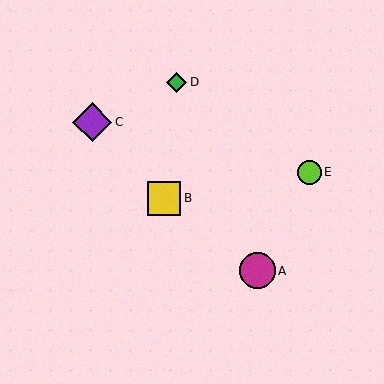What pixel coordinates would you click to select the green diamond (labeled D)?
Click at (176, 82) to select the green diamond D.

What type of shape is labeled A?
Shape A is a magenta circle.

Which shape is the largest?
The purple diamond (labeled C) is the largest.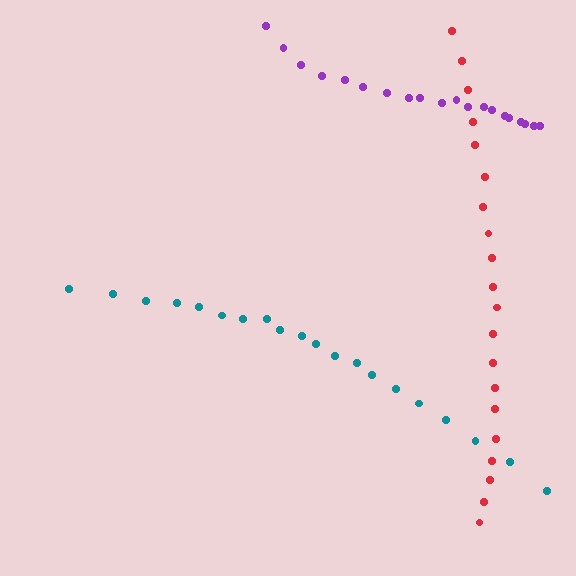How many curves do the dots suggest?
There are 3 distinct paths.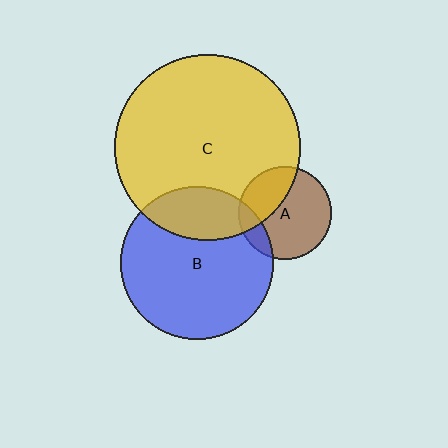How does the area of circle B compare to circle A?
Approximately 2.7 times.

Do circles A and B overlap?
Yes.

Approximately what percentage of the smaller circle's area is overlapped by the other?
Approximately 15%.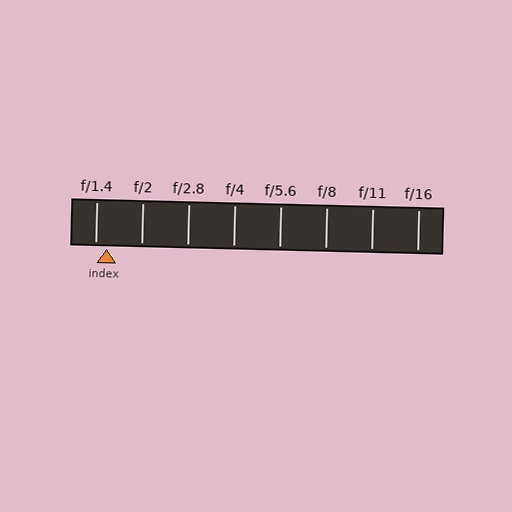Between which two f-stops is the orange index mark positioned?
The index mark is between f/1.4 and f/2.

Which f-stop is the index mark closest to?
The index mark is closest to f/1.4.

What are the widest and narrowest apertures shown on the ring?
The widest aperture shown is f/1.4 and the narrowest is f/16.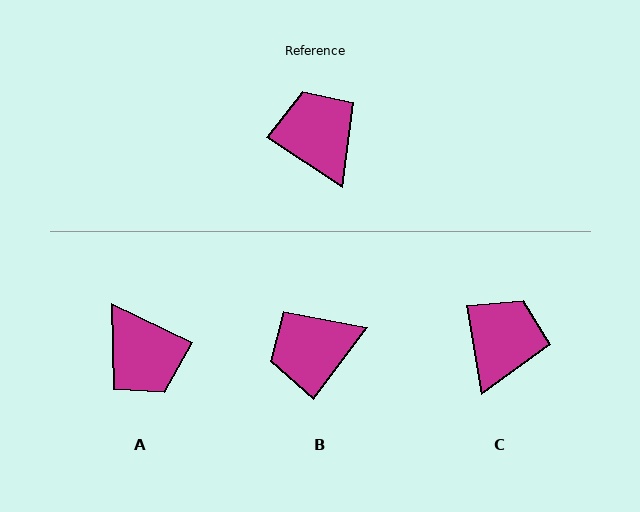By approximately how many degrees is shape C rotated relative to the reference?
Approximately 47 degrees clockwise.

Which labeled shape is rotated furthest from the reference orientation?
A, about 172 degrees away.